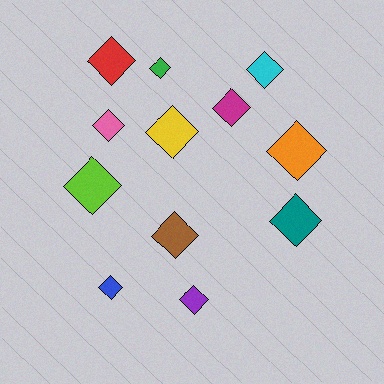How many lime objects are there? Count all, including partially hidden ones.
There is 1 lime object.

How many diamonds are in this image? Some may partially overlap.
There are 12 diamonds.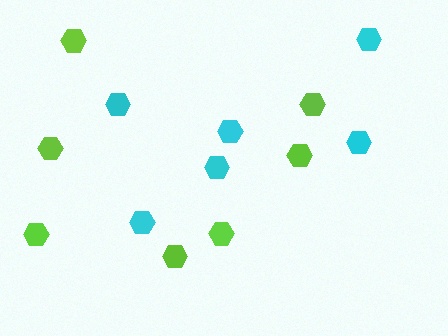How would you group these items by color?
There are 2 groups: one group of cyan hexagons (6) and one group of lime hexagons (7).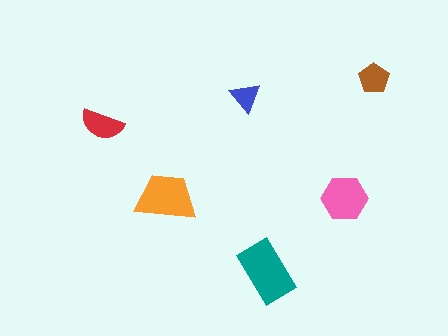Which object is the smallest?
The blue triangle.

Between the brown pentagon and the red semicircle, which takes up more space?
The red semicircle.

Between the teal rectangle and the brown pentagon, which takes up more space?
The teal rectangle.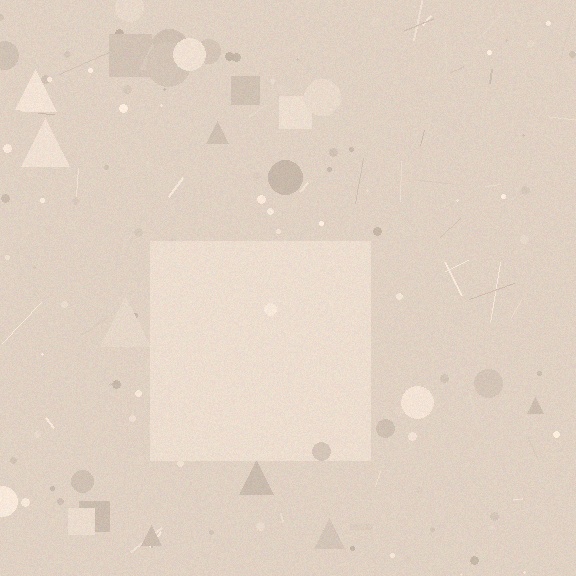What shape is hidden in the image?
A square is hidden in the image.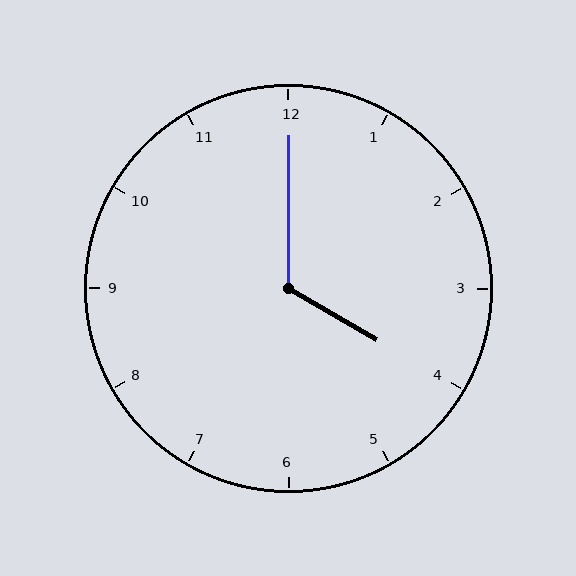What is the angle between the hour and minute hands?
Approximately 120 degrees.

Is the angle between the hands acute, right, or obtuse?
It is obtuse.